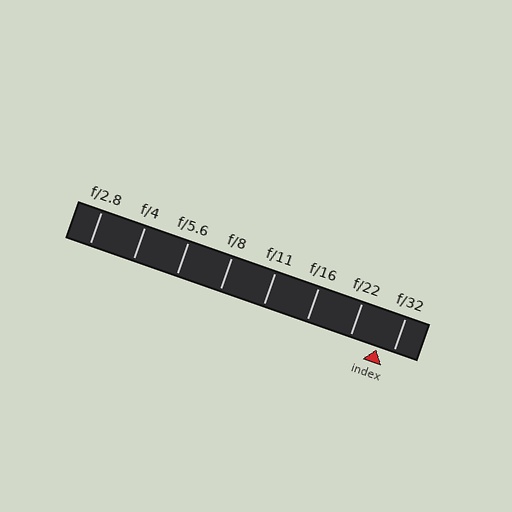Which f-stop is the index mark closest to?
The index mark is closest to f/32.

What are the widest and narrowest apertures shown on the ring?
The widest aperture shown is f/2.8 and the narrowest is f/32.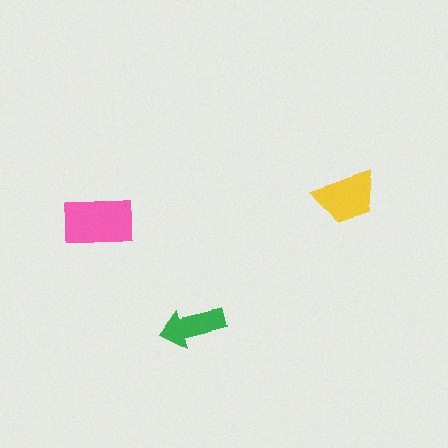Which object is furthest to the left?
The pink rectangle is leftmost.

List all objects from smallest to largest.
The green arrow, the yellow trapezoid, the pink rectangle.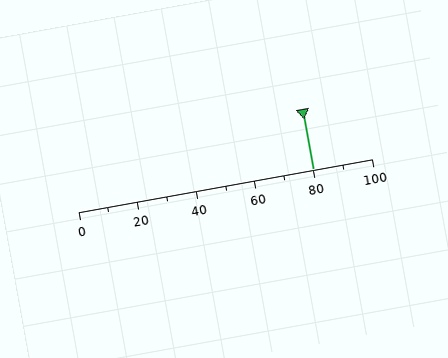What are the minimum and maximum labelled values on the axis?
The axis runs from 0 to 100.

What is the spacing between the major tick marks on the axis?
The major ticks are spaced 20 apart.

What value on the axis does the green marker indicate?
The marker indicates approximately 80.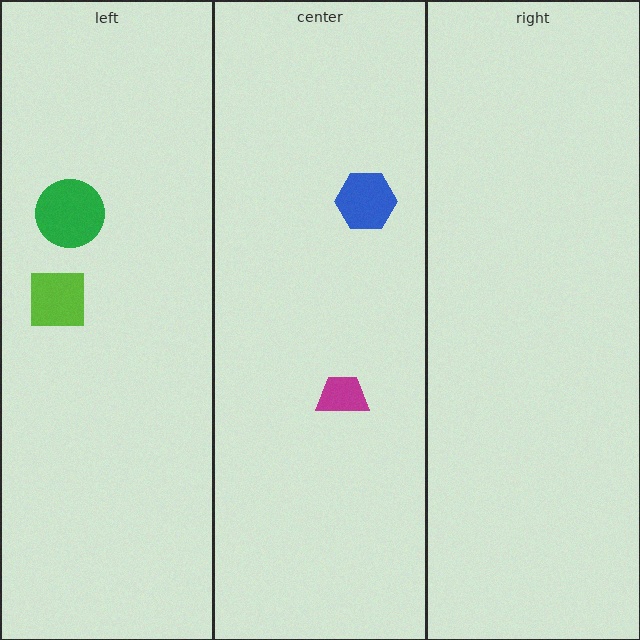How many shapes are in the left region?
2.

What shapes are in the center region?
The magenta trapezoid, the blue hexagon.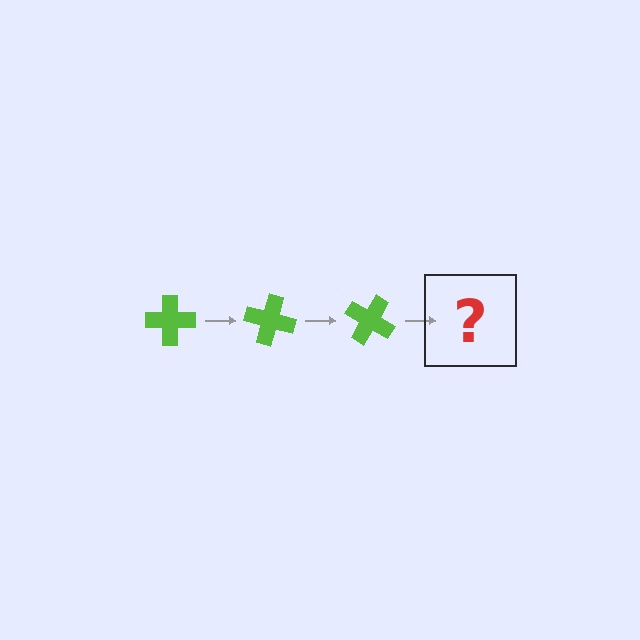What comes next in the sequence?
The next element should be a lime cross rotated 45 degrees.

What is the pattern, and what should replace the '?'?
The pattern is that the cross rotates 15 degrees each step. The '?' should be a lime cross rotated 45 degrees.